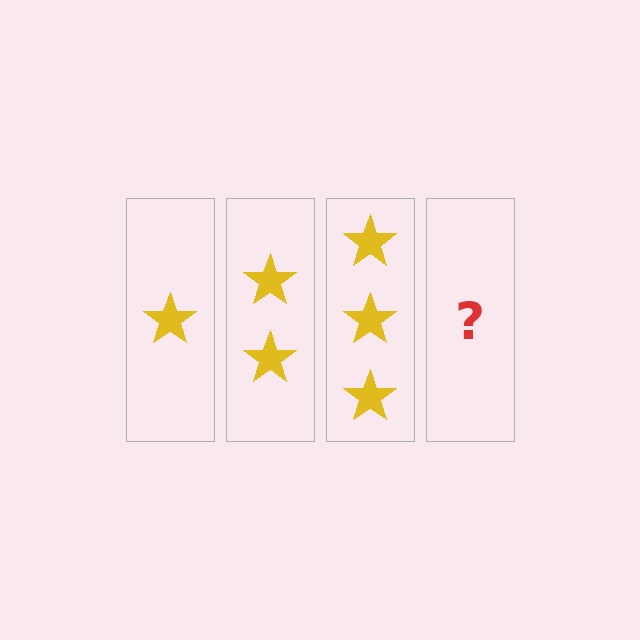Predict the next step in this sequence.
The next step is 4 stars.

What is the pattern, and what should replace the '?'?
The pattern is that each step adds one more star. The '?' should be 4 stars.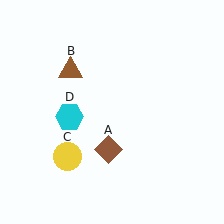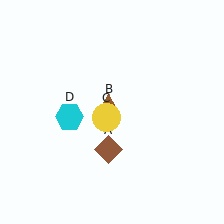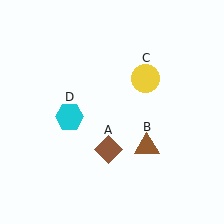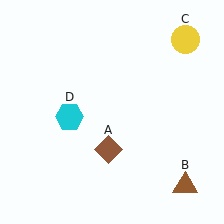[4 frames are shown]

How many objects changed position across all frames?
2 objects changed position: brown triangle (object B), yellow circle (object C).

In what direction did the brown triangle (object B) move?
The brown triangle (object B) moved down and to the right.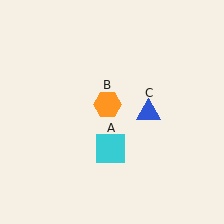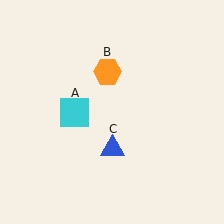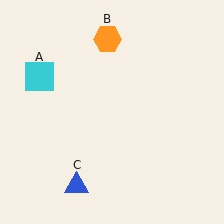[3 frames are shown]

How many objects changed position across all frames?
3 objects changed position: cyan square (object A), orange hexagon (object B), blue triangle (object C).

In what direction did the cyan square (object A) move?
The cyan square (object A) moved up and to the left.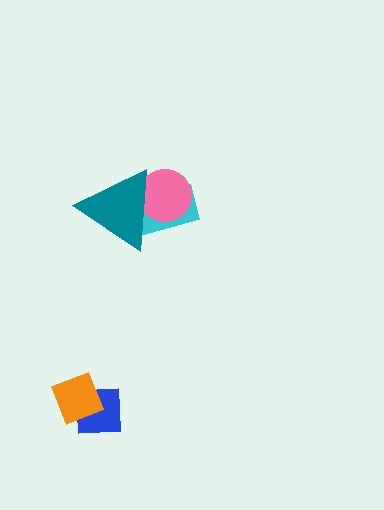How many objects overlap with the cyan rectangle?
2 objects overlap with the cyan rectangle.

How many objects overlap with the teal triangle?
2 objects overlap with the teal triangle.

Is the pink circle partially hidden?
Yes, it is partially covered by another shape.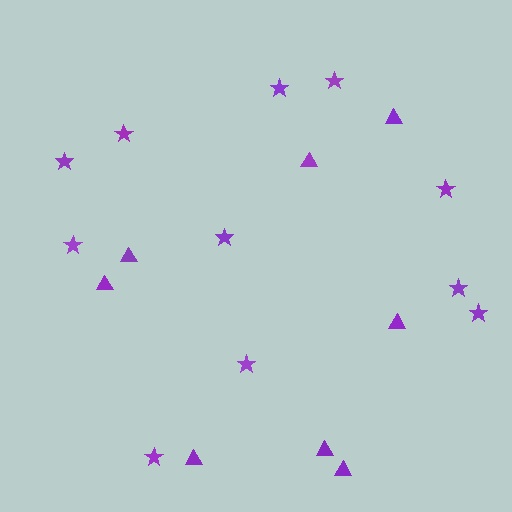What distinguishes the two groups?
There are 2 groups: one group of triangles (8) and one group of stars (11).